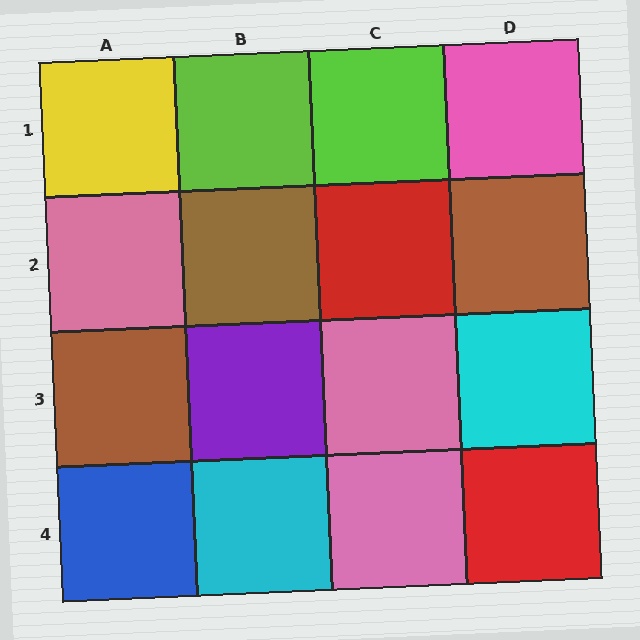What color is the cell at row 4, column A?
Blue.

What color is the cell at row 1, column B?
Lime.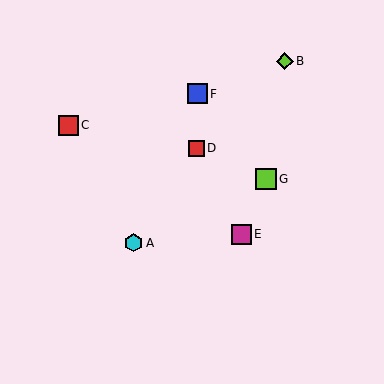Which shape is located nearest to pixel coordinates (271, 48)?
The lime diamond (labeled B) at (285, 61) is nearest to that location.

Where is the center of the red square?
The center of the red square is at (68, 125).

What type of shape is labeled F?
Shape F is a blue square.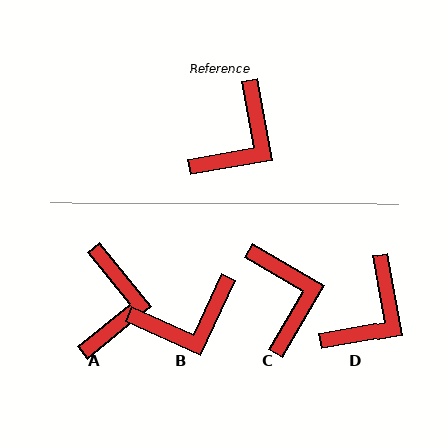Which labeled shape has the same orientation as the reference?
D.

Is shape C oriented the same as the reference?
No, it is off by about 49 degrees.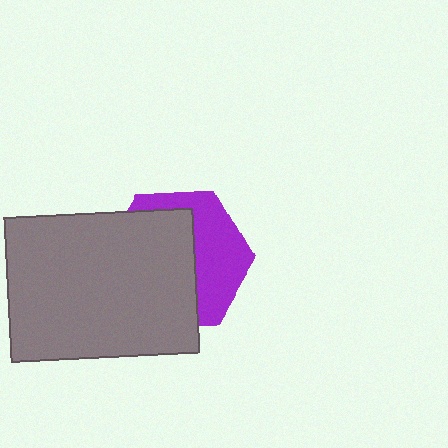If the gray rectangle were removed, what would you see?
You would see the complete purple hexagon.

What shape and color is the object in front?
The object in front is a gray rectangle.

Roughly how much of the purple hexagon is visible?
A small part of it is visible (roughly 41%).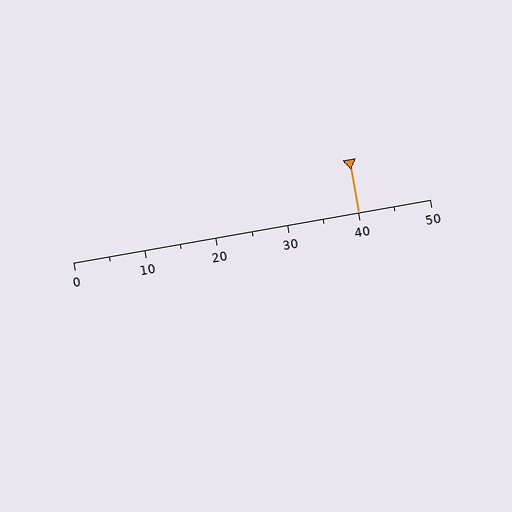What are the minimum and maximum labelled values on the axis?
The axis runs from 0 to 50.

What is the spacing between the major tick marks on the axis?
The major ticks are spaced 10 apart.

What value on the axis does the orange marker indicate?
The marker indicates approximately 40.